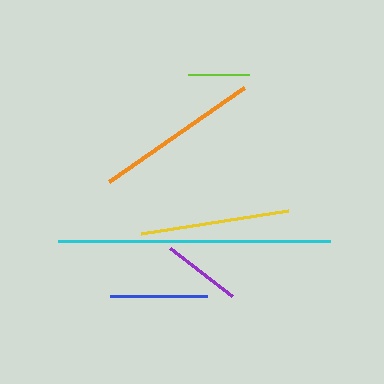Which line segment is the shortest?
The lime line is the shortest at approximately 61 pixels.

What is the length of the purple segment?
The purple segment is approximately 78 pixels long.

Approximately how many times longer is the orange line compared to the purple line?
The orange line is approximately 2.1 times the length of the purple line.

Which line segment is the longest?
The cyan line is the longest at approximately 272 pixels.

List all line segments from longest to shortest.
From longest to shortest: cyan, orange, yellow, blue, purple, lime.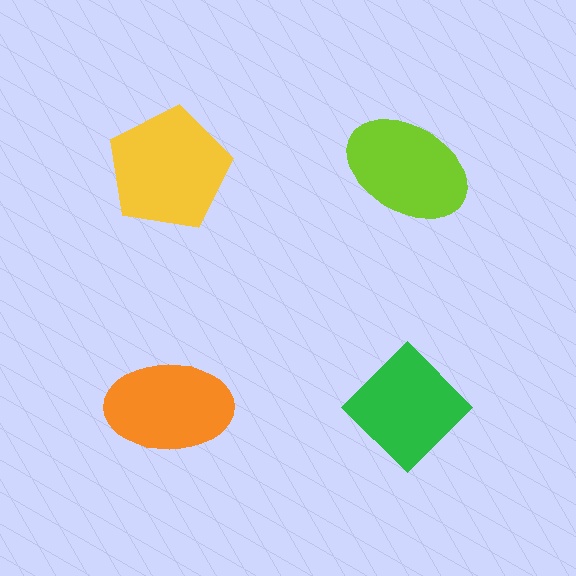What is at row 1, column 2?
A lime ellipse.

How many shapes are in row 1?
2 shapes.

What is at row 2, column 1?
An orange ellipse.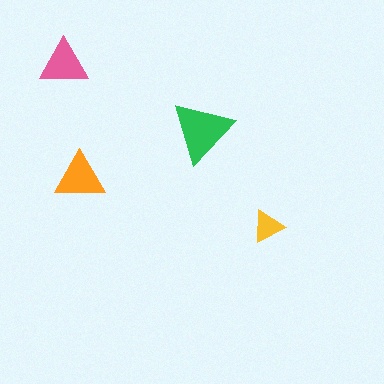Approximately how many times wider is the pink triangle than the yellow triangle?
About 1.5 times wider.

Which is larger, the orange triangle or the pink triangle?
The orange one.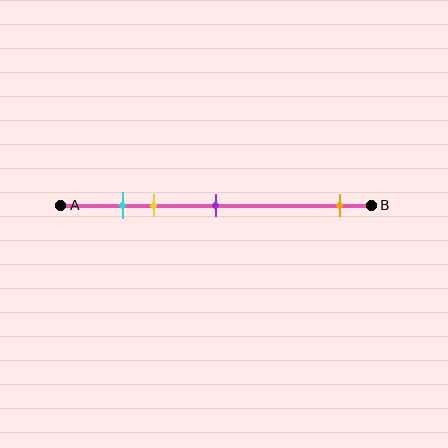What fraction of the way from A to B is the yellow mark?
The yellow mark is approximately 30% (0.3) of the way from A to B.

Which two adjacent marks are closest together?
The cyan and yellow marks are the closest adjacent pair.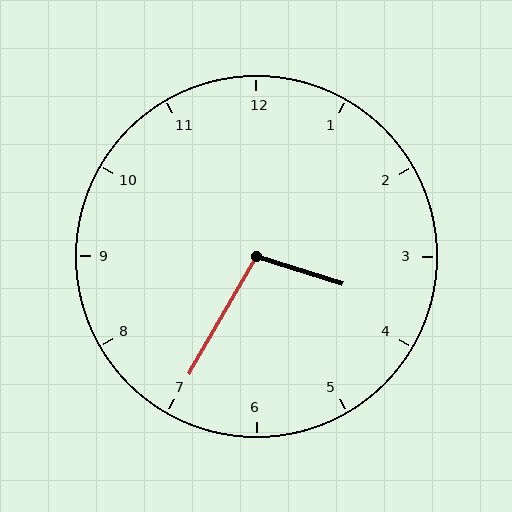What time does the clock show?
3:35.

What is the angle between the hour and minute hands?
Approximately 102 degrees.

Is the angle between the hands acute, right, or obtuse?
It is obtuse.